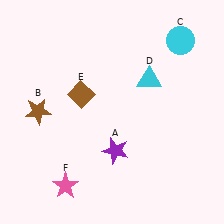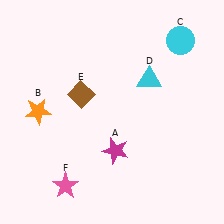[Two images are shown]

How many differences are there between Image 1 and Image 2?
There are 2 differences between the two images.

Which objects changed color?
A changed from purple to magenta. B changed from brown to orange.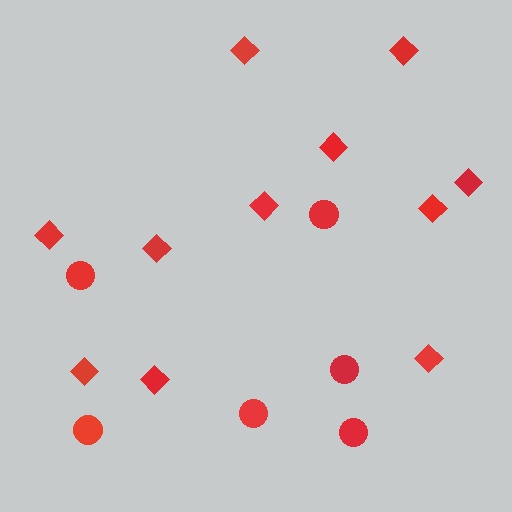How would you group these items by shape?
There are 2 groups: one group of diamonds (11) and one group of circles (6).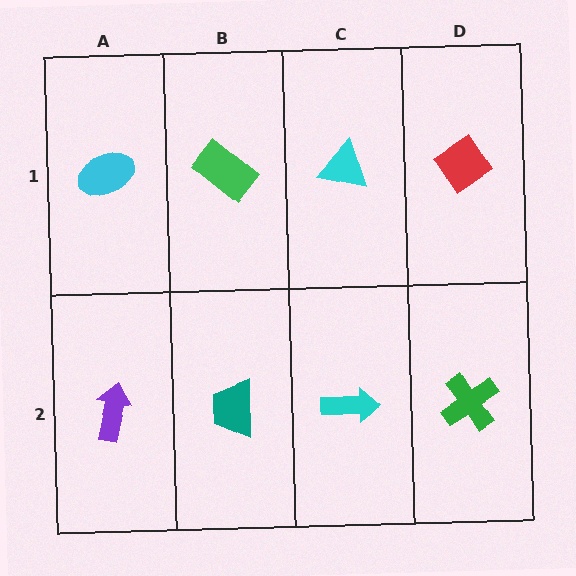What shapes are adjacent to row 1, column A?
A purple arrow (row 2, column A), a green rectangle (row 1, column B).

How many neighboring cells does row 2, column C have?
3.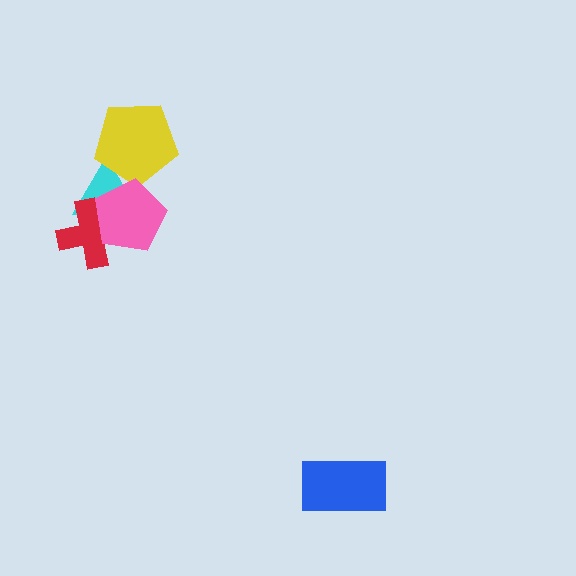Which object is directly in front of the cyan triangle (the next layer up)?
The red cross is directly in front of the cyan triangle.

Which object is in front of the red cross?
The pink pentagon is in front of the red cross.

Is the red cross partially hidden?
Yes, it is partially covered by another shape.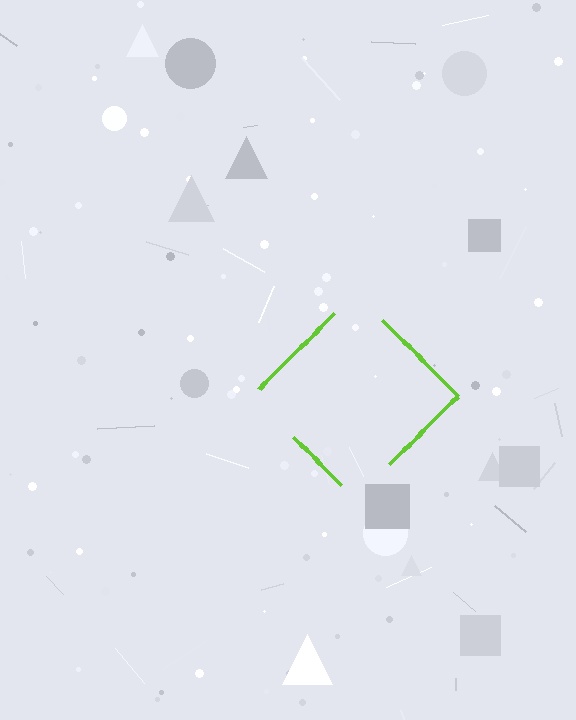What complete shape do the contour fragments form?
The contour fragments form a diamond.